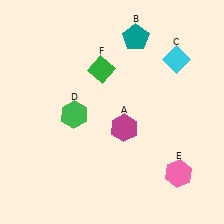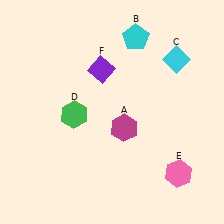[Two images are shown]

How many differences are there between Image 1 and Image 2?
There are 2 differences between the two images.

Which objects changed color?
B changed from teal to cyan. F changed from green to purple.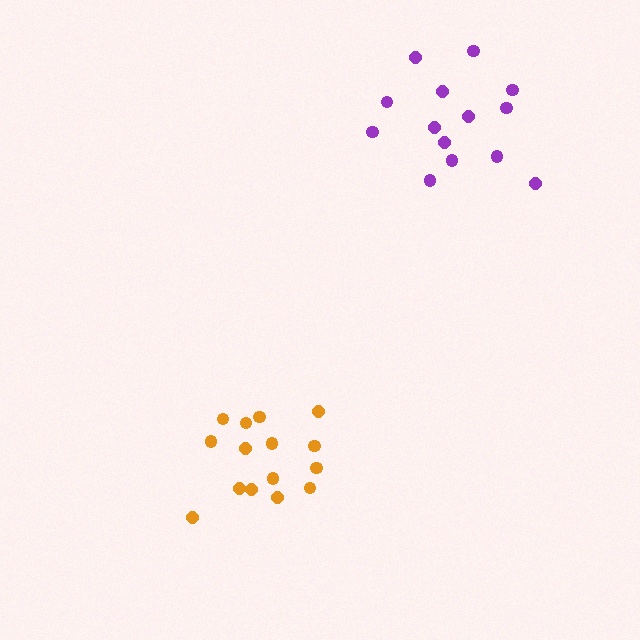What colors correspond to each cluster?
The clusters are colored: orange, purple.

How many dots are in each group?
Group 1: 15 dots, Group 2: 14 dots (29 total).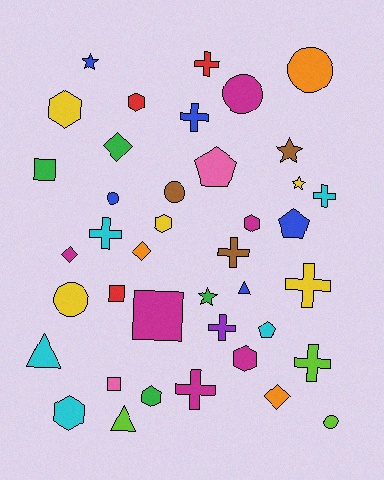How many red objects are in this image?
There are 3 red objects.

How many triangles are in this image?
There are 3 triangles.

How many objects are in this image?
There are 40 objects.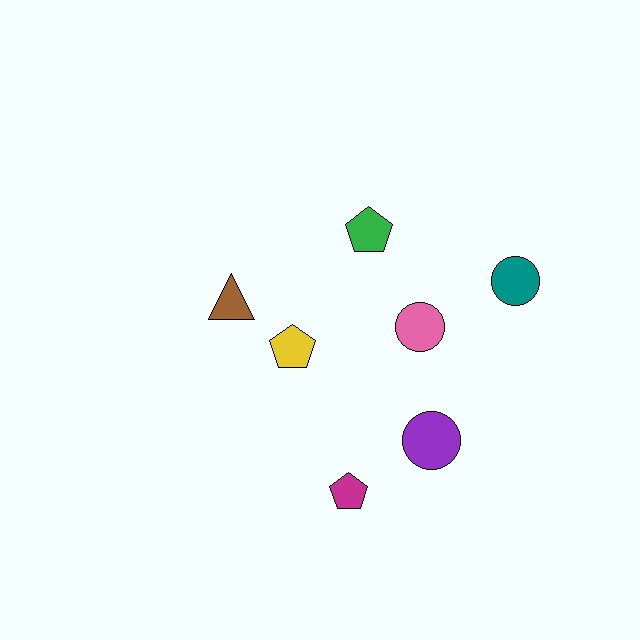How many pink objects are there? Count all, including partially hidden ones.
There is 1 pink object.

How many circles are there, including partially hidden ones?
There are 3 circles.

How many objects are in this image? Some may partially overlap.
There are 7 objects.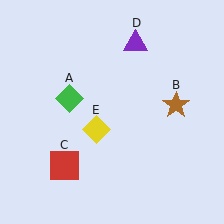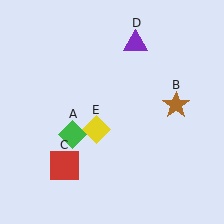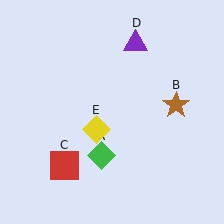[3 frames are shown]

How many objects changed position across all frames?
1 object changed position: green diamond (object A).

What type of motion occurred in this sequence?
The green diamond (object A) rotated counterclockwise around the center of the scene.